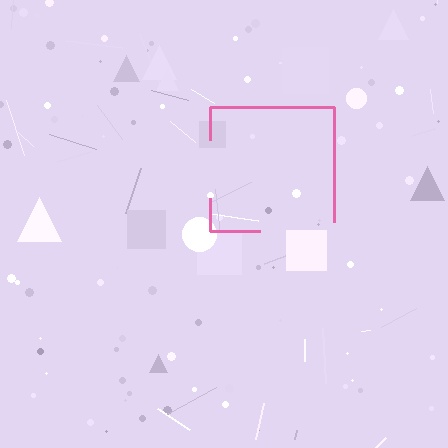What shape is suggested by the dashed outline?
The dashed outline suggests a square.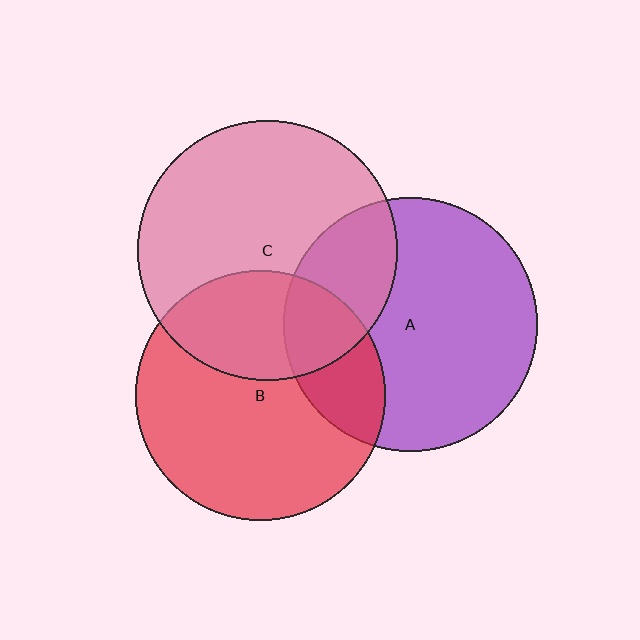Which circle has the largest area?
Circle C (pink).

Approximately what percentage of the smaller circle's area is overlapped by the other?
Approximately 25%.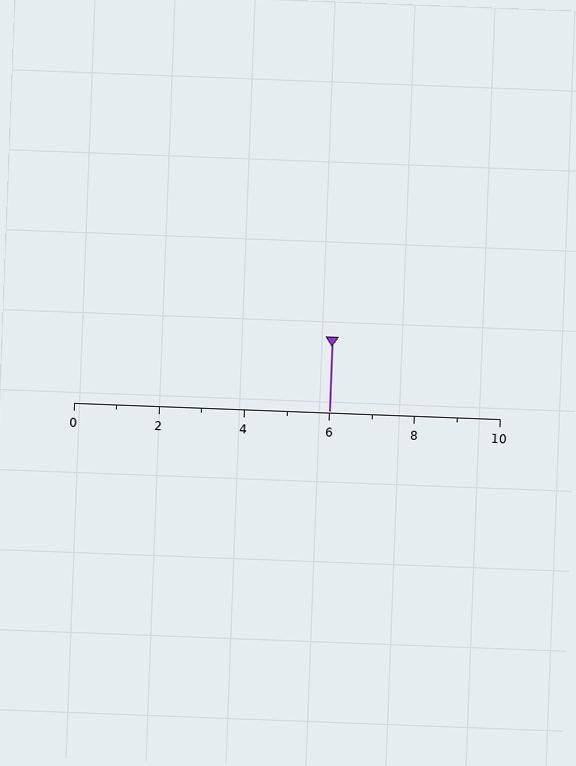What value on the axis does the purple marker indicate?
The marker indicates approximately 6.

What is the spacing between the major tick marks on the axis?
The major ticks are spaced 2 apart.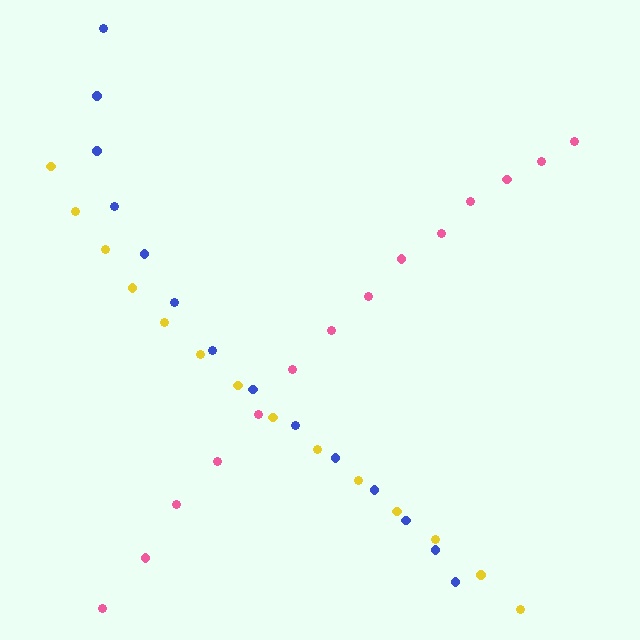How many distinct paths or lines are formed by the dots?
There are 3 distinct paths.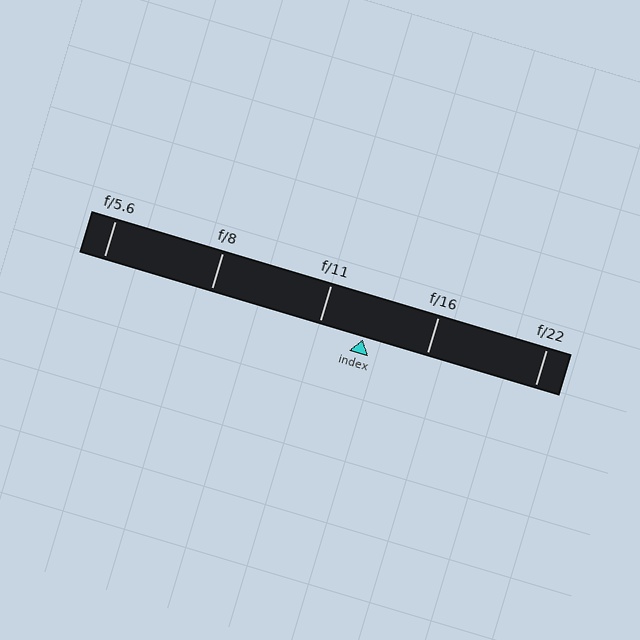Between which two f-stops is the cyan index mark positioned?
The index mark is between f/11 and f/16.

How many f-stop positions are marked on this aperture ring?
There are 5 f-stop positions marked.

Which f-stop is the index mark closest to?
The index mark is closest to f/11.